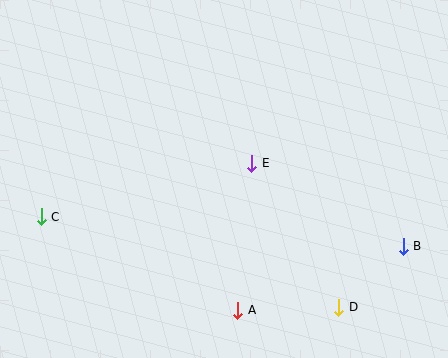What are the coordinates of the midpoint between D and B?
The midpoint between D and B is at (371, 277).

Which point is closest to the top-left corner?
Point C is closest to the top-left corner.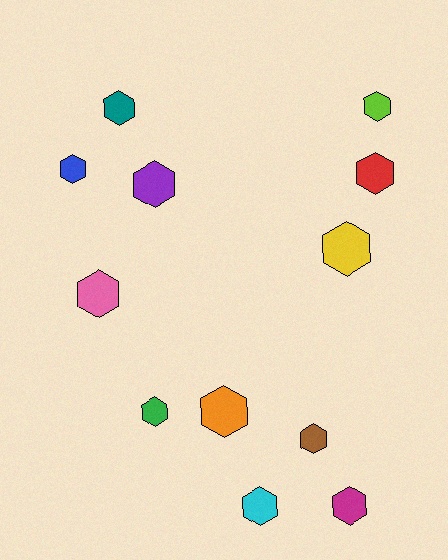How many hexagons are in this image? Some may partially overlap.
There are 12 hexagons.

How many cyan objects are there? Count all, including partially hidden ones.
There is 1 cyan object.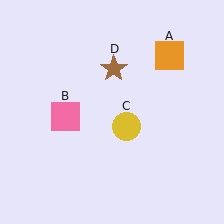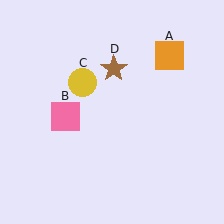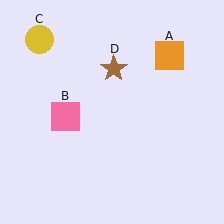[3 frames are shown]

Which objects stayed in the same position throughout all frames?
Orange square (object A) and pink square (object B) and brown star (object D) remained stationary.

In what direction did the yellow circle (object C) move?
The yellow circle (object C) moved up and to the left.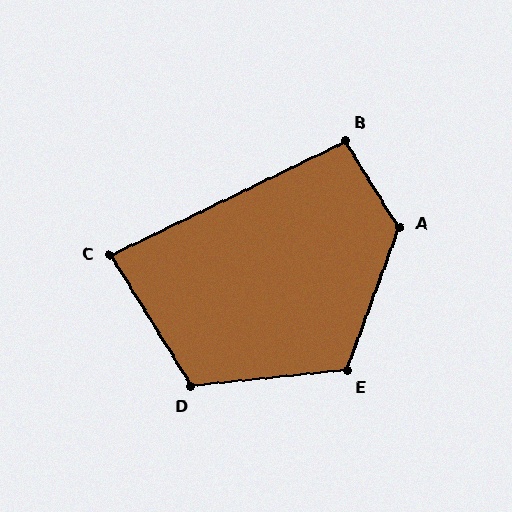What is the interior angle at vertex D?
Approximately 115 degrees (obtuse).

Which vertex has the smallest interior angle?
C, at approximately 84 degrees.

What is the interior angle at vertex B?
Approximately 96 degrees (obtuse).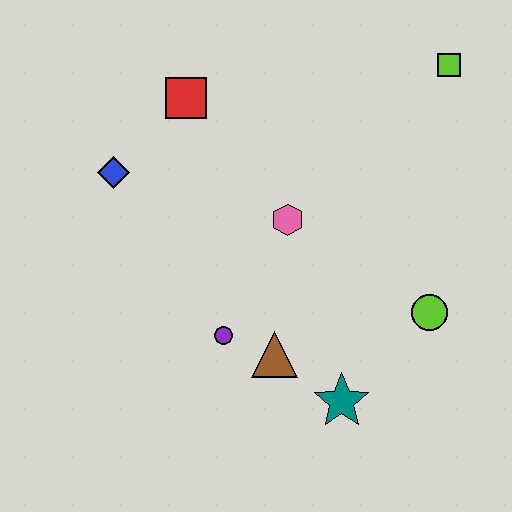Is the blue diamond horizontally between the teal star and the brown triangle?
No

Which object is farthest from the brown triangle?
The lime square is farthest from the brown triangle.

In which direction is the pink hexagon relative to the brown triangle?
The pink hexagon is above the brown triangle.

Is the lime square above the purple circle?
Yes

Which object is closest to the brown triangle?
The purple circle is closest to the brown triangle.